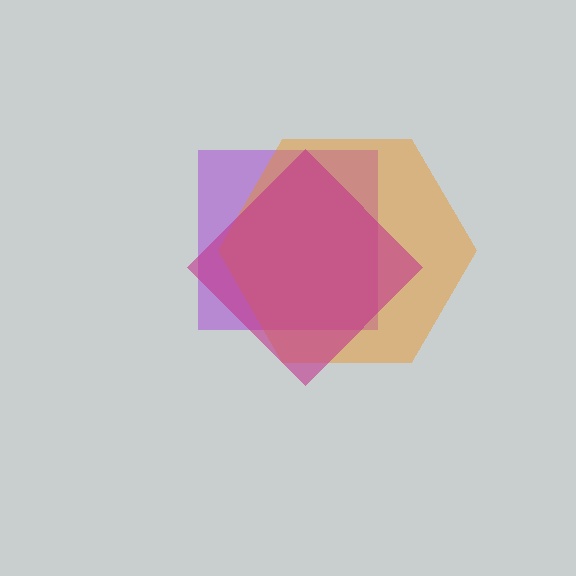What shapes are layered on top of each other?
The layered shapes are: a purple square, an orange hexagon, a magenta diamond.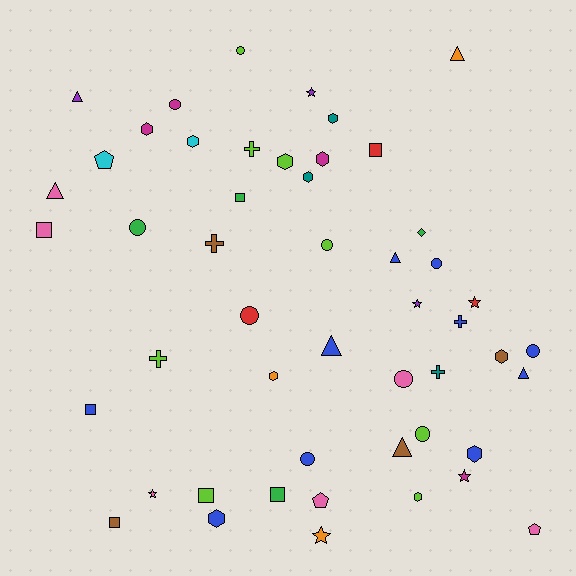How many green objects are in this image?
There are 4 green objects.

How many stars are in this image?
There are 6 stars.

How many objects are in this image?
There are 50 objects.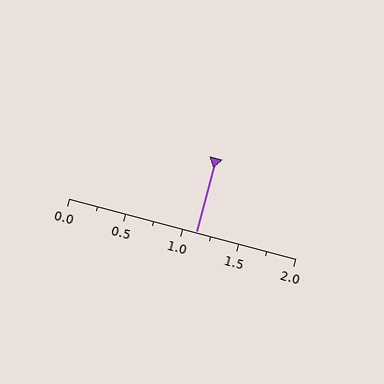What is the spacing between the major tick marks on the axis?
The major ticks are spaced 0.5 apart.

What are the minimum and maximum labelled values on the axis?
The axis runs from 0.0 to 2.0.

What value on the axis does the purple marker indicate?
The marker indicates approximately 1.12.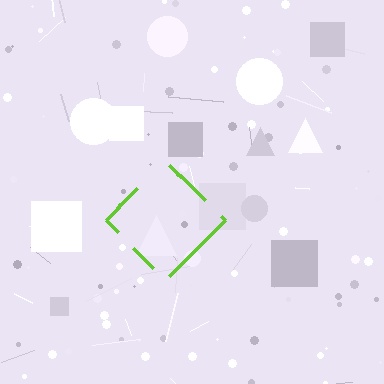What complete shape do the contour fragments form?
The contour fragments form a diamond.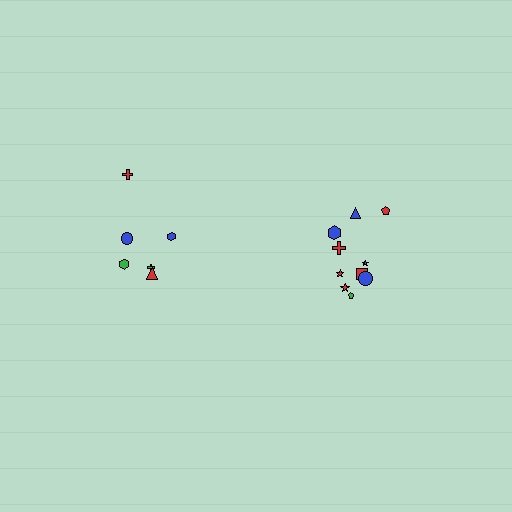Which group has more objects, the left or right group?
The right group.